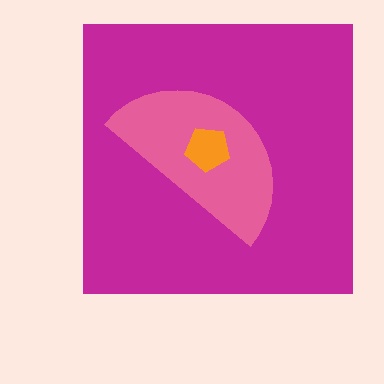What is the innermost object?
The orange pentagon.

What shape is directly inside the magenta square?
The pink semicircle.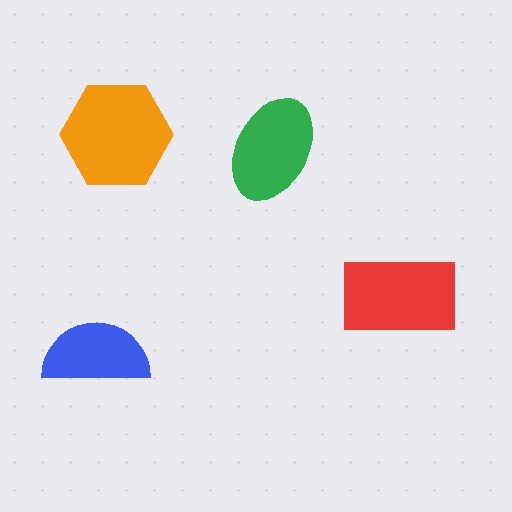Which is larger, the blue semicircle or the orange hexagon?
The orange hexagon.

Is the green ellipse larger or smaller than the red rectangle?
Smaller.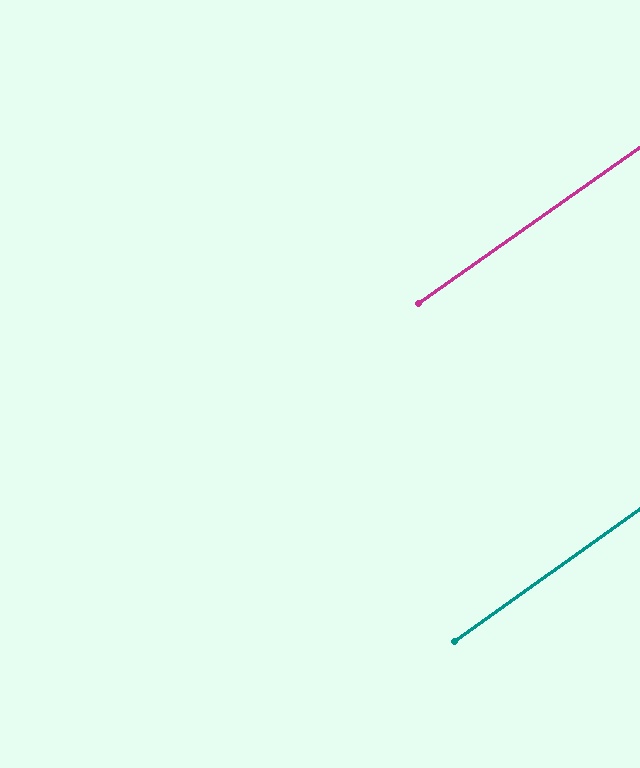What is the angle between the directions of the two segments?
Approximately 0 degrees.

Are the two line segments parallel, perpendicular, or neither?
Parallel — their directions differ by only 0.3°.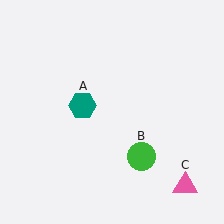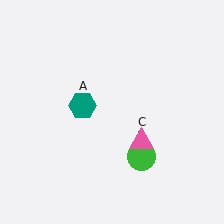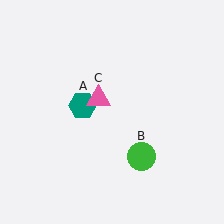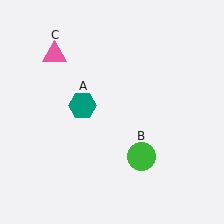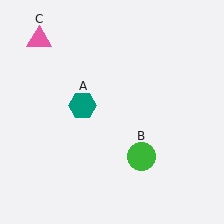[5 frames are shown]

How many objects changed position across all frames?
1 object changed position: pink triangle (object C).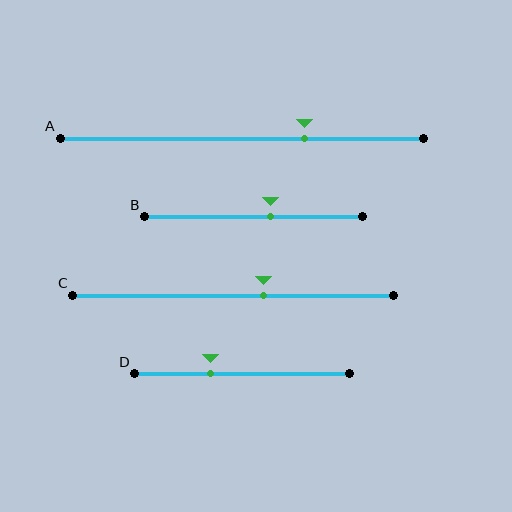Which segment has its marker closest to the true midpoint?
Segment B has its marker closest to the true midpoint.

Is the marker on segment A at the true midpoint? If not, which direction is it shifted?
No, the marker on segment A is shifted to the right by about 17% of the segment length.